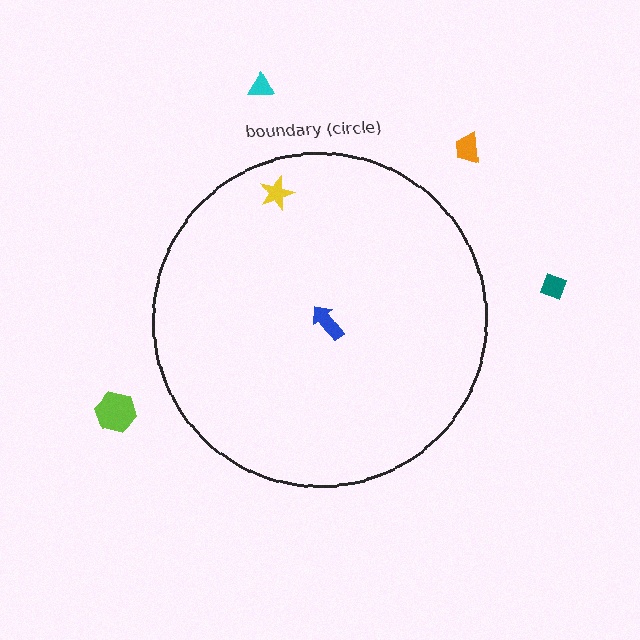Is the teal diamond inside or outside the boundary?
Outside.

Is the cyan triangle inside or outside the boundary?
Outside.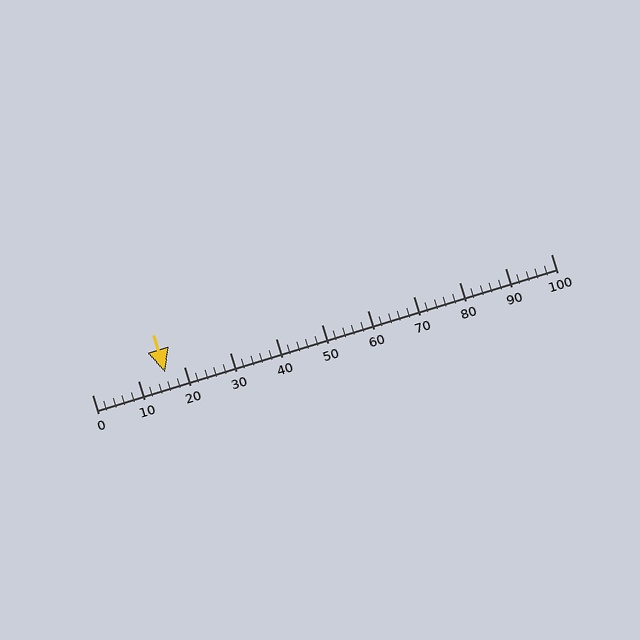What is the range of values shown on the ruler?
The ruler shows values from 0 to 100.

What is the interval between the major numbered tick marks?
The major tick marks are spaced 10 units apart.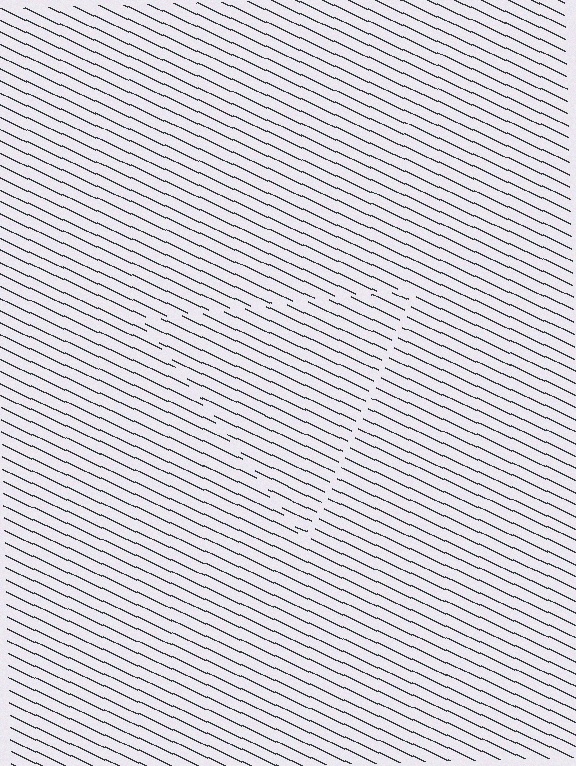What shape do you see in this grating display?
An illusory triangle. The interior of the shape contains the same grating, shifted by half a period — the contour is defined by the phase discontinuity where line-ends from the inner and outer gratings abut.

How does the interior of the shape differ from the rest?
The interior of the shape contains the same grating, shifted by half a period — the contour is defined by the phase discontinuity where line-ends from the inner and outer gratings abut.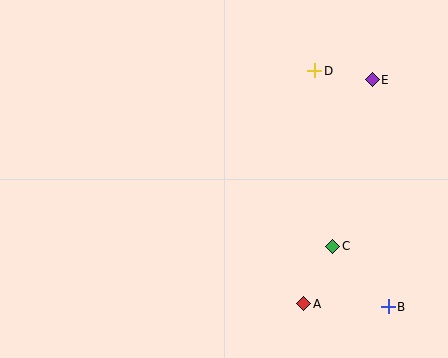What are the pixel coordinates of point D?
Point D is at (315, 71).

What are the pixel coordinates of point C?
Point C is at (333, 246).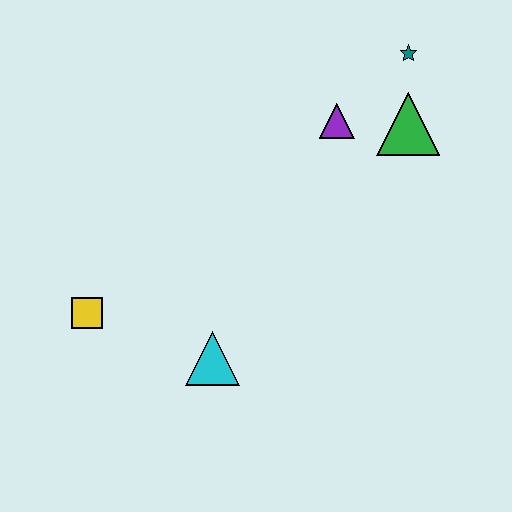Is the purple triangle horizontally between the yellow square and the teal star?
Yes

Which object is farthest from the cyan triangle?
The teal star is farthest from the cyan triangle.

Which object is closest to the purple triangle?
The green triangle is closest to the purple triangle.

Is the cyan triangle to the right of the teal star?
No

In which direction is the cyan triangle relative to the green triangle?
The cyan triangle is below the green triangle.